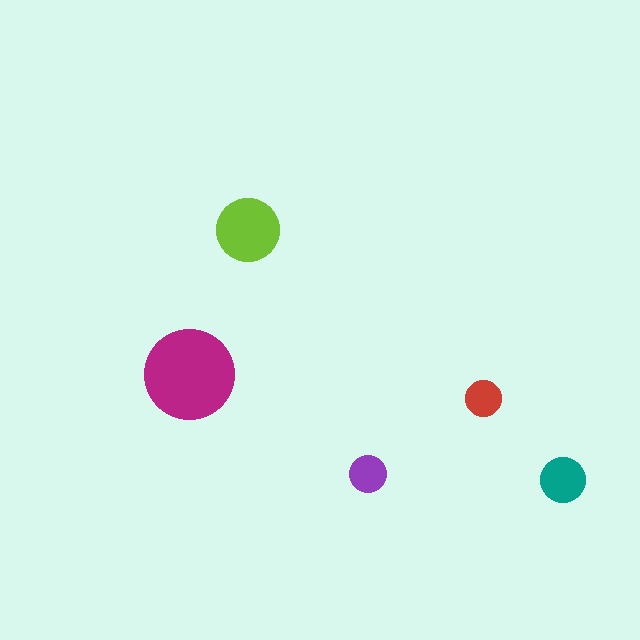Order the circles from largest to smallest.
the magenta one, the lime one, the teal one, the purple one, the red one.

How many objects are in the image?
There are 5 objects in the image.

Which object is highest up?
The lime circle is topmost.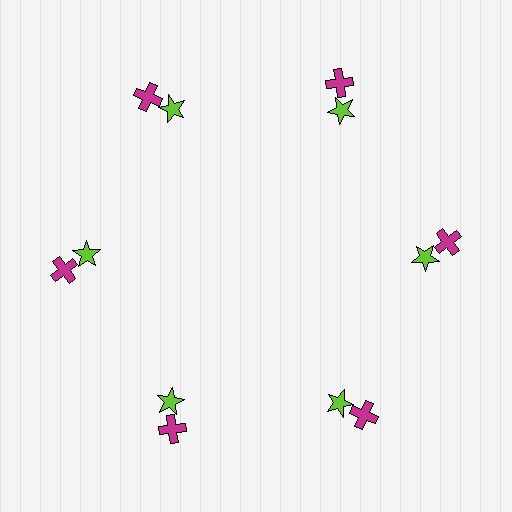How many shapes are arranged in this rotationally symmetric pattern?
There are 12 shapes, arranged in 6 groups of 2.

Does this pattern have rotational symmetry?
Yes, this pattern has 6-fold rotational symmetry. It looks the same after rotating 60 degrees around the center.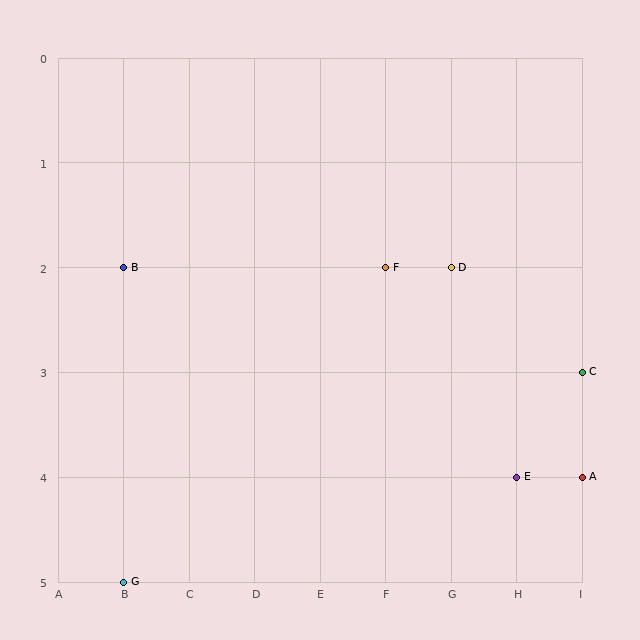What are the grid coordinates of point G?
Point G is at grid coordinates (B, 5).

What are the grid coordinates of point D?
Point D is at grid coordinates (G, 2).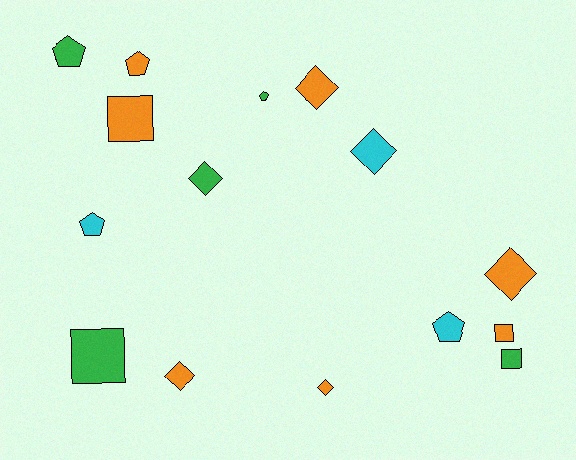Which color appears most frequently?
Orange, with 7 objects.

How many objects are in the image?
There are 15 objects.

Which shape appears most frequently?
Diamond, with 6 objects.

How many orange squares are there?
There are 2 orange squares.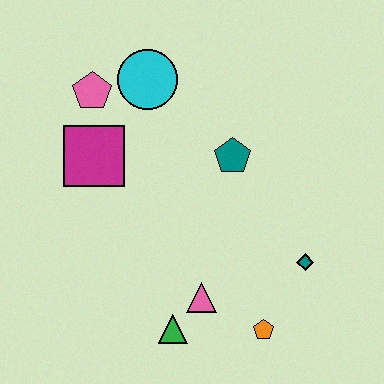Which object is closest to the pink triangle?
The green triangle is closest to the pink triangle.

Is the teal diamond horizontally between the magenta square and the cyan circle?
No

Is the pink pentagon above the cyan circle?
No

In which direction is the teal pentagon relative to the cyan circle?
The teal pentagon is to the right of the cyan circle.